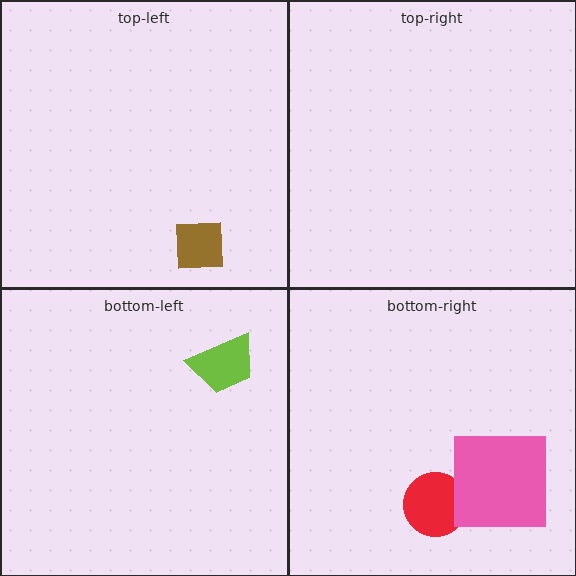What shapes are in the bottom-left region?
The lime trapezoid.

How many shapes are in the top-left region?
1.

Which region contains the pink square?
The bottom-right region.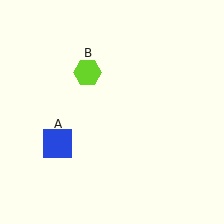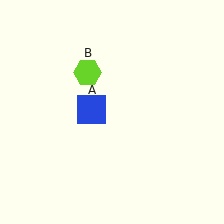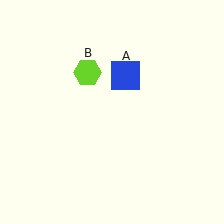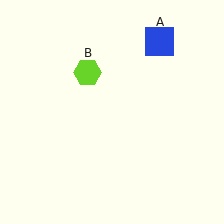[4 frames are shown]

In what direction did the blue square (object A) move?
The blue square (object A) moved up and to the right.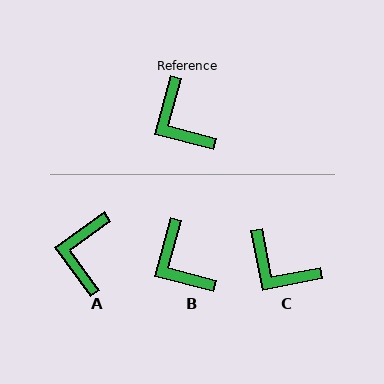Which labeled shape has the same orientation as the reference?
B.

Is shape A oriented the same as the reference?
No, it is off by about 39 degrees.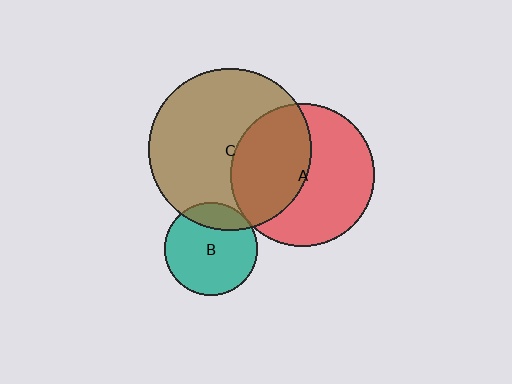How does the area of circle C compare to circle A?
Approximately 1.3 times.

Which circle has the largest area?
Circle C (brown).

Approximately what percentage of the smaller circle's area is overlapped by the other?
Approximately 20%.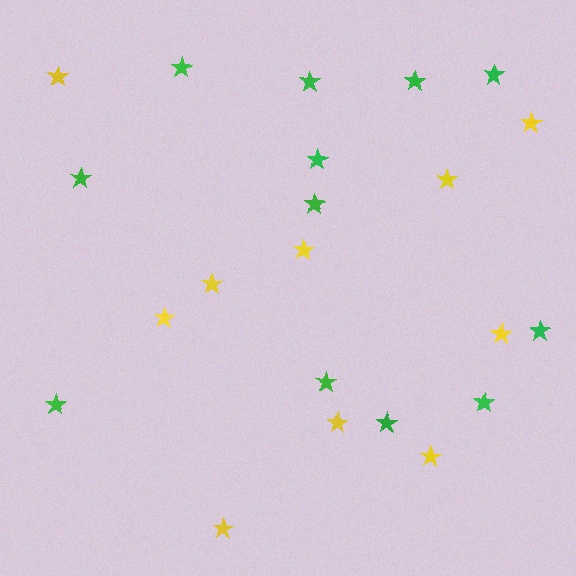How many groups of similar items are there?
There are 2 groups: one group of green stars (12) and one group of yellow stars (10).